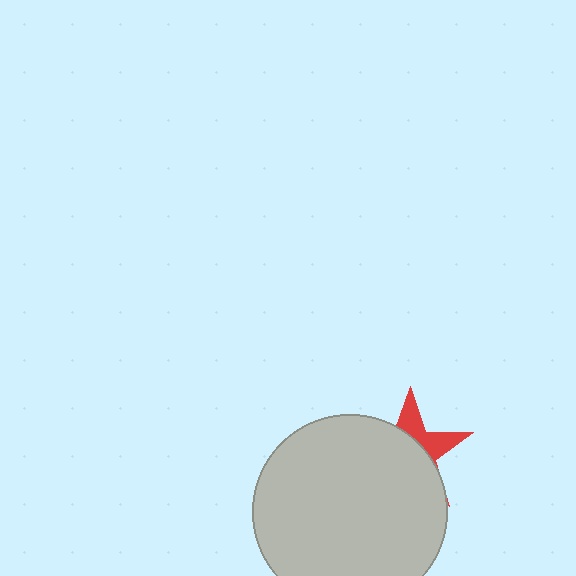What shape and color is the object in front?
The object in front is a light gray circle.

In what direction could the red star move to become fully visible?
The red star could move toward the upper-right. That would shift it out from behind the light gray circle entirely.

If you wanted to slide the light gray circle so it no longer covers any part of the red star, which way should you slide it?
Slide it toward the lower-left — that is the most direct way to separate the two shapes.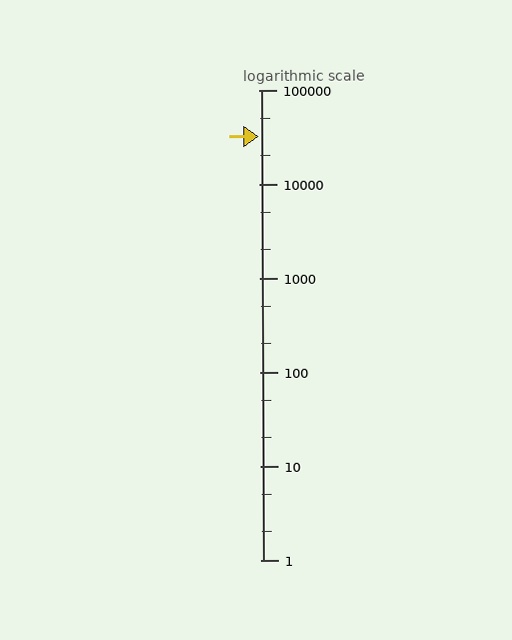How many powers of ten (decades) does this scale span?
The scale spans 5 decades, from 1 to 100000.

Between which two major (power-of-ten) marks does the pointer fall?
The pointer is between 10000 and 100000.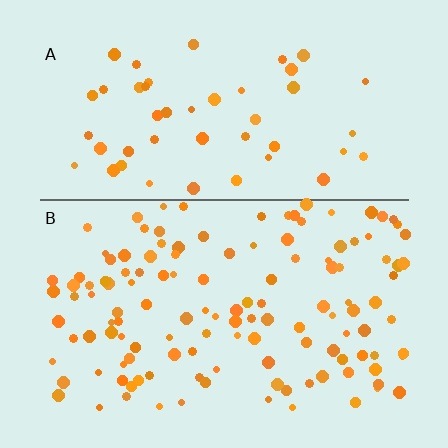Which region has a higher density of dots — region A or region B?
B (the bottom).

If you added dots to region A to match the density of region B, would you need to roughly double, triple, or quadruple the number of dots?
Approximately triple.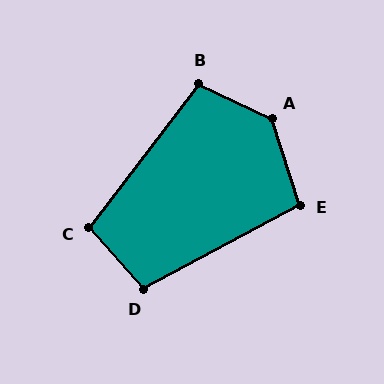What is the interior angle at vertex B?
Approximately 102 degrees (obtuse).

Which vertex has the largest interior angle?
A, at approximately 133 degrees.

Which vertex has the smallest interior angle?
E, at approximately 101 degrees.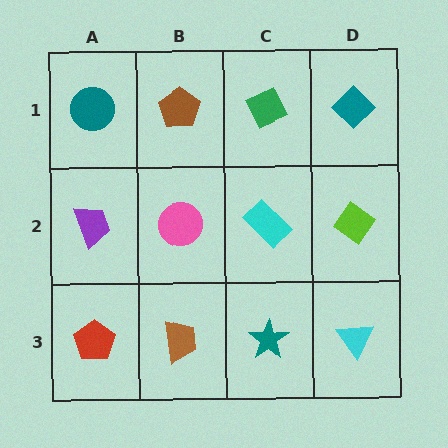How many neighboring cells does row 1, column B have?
3.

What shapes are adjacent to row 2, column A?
A teal circle (row 1, column A), a red pentagon (row 3, column A), a pink circle (row 2, column B).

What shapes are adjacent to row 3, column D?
A lime diamond (row 2, column D), a teal star (row 3, column C).